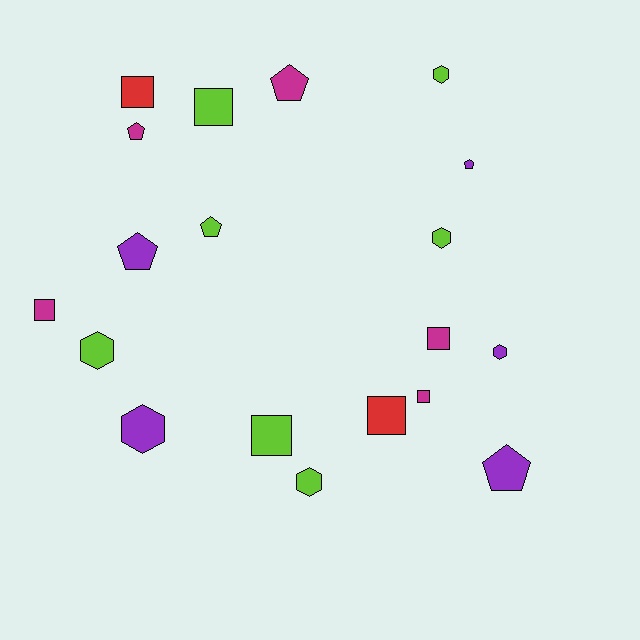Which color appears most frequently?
Lime, with 7 objects.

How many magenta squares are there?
There are 3 magenta squares.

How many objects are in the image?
There are 19 objects.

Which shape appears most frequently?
Square, with 7 objects.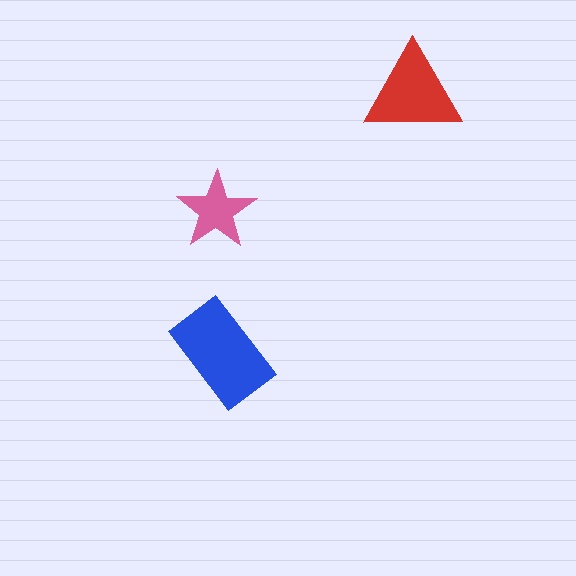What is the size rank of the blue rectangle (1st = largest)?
1st.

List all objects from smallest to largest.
The pink star, the red triangle, the blue rectangle.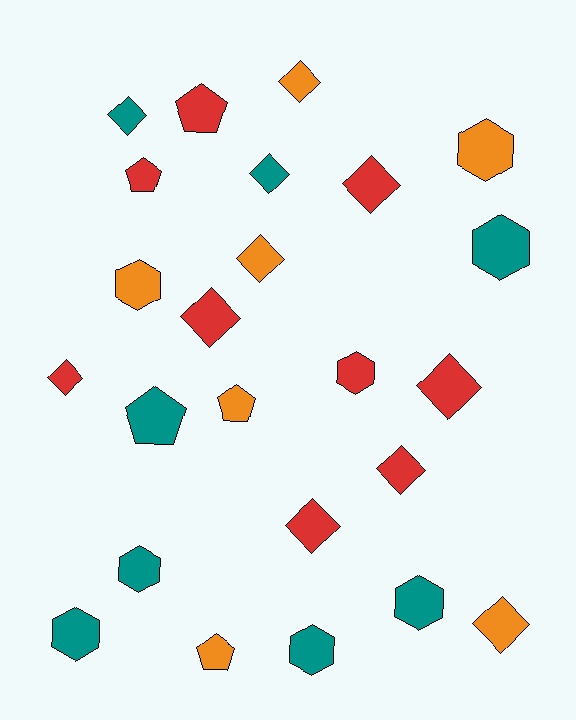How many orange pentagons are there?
There are 2 orange pentagons.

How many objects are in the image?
There are 24 objects.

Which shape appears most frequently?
Diamond, with 11 objects.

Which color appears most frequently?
Red, with 9 objects.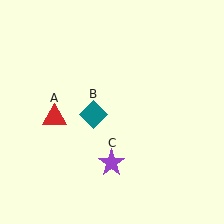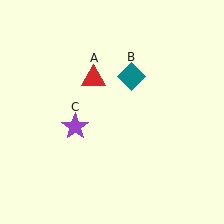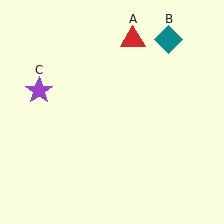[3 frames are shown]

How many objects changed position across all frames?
3 objects changed position: red triangle (object A), teal diamond (object B), purple star (object C).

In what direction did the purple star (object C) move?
The purple star (object C) moved up and to the left.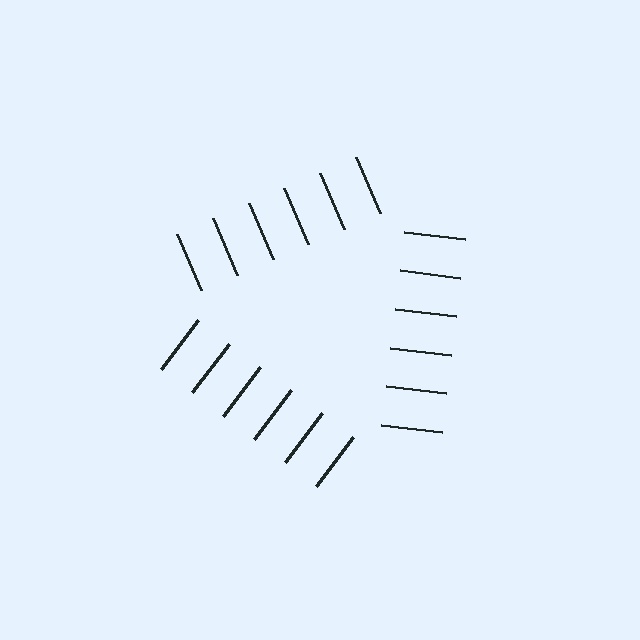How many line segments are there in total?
18 — 6 along each of the 3 edges.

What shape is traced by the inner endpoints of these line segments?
An illusory triangle — the line segments terminate on its edges but no continuous stroke is drawn.